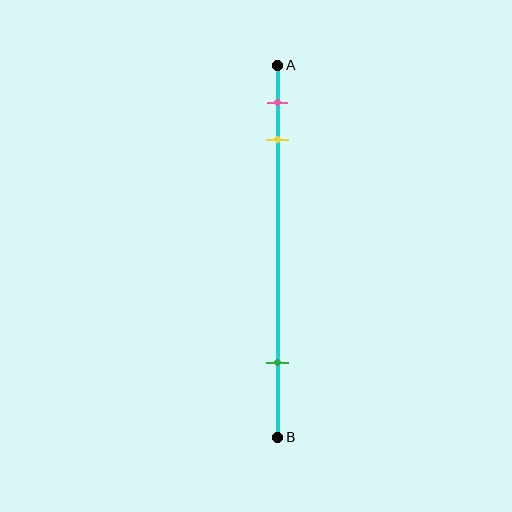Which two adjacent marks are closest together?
The pink and yellow marks are the closest adjacent pair.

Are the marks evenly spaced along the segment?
No, the marks are not evenly spaced.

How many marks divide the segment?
There are 3 marks dividing the segment.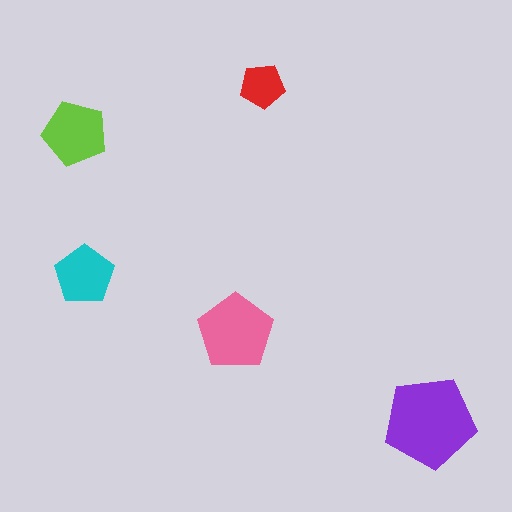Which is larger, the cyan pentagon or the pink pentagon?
The pink one.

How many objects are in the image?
There are 5 objects in the image.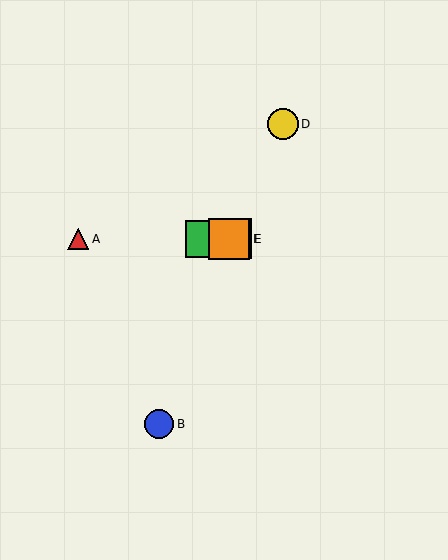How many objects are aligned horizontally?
4 objects (A, C, E, F) are aligned horizontally.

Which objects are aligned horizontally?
Objects A, C, E, F are aligned horizontally.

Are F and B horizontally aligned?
No, F is at y≈239 and B is at y≈424.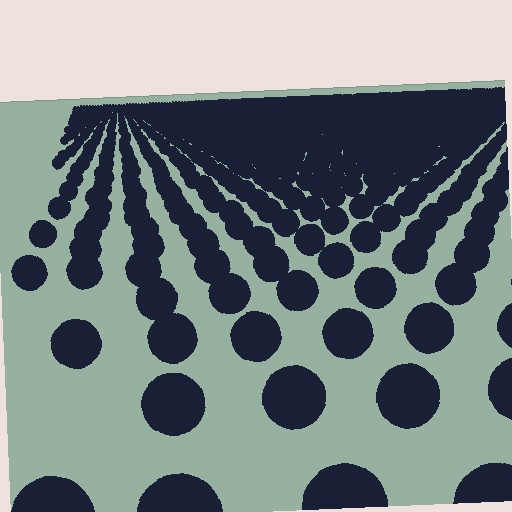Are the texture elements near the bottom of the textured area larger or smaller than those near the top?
Larger. Near the bottom, elements are closer to the viewer and appear at a bigger on-screen size.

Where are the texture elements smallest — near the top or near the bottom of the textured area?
Near the top.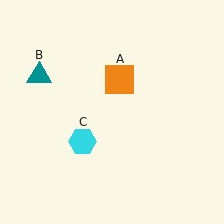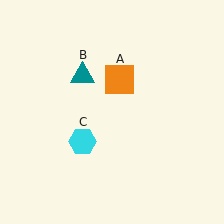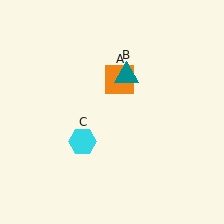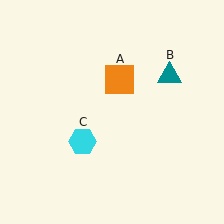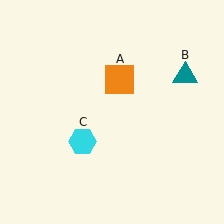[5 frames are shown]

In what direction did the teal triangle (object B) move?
The teal triangle (object B) moved right.